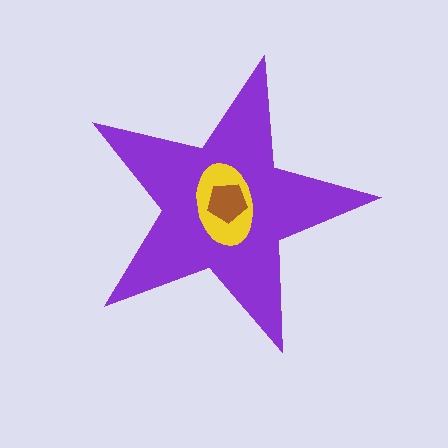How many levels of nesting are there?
3.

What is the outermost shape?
The purple star.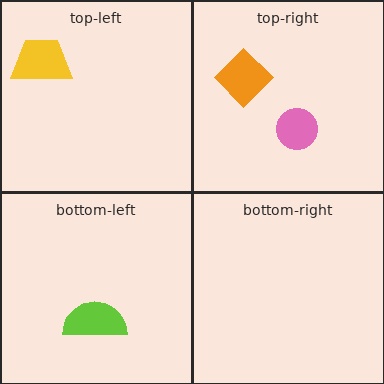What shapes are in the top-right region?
The pink circle, the orange diamond.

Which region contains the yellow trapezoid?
The top-left region.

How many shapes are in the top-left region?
1.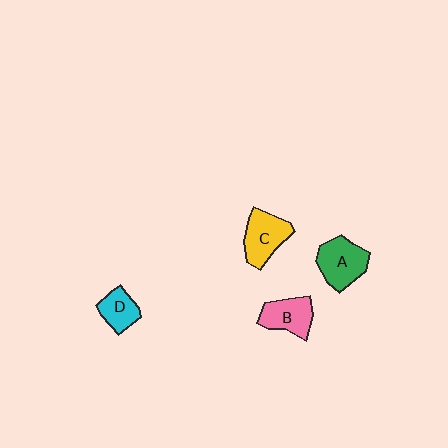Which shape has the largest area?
Shape A (green).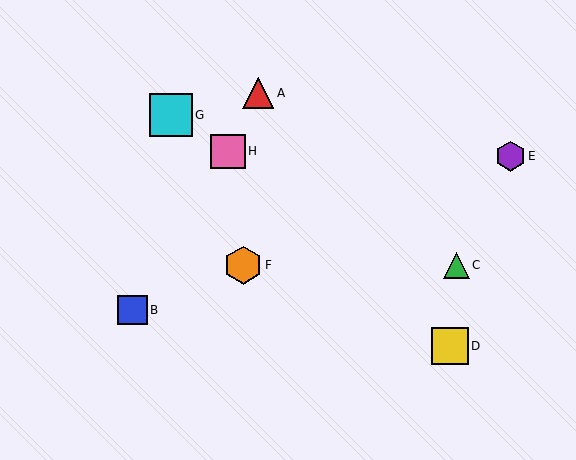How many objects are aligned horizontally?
2 objects (C, F) are aligned horizontally.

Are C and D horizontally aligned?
No, C is at y≈265 and D is at y≈346.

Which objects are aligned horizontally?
Objects C, F are aligned horizontally.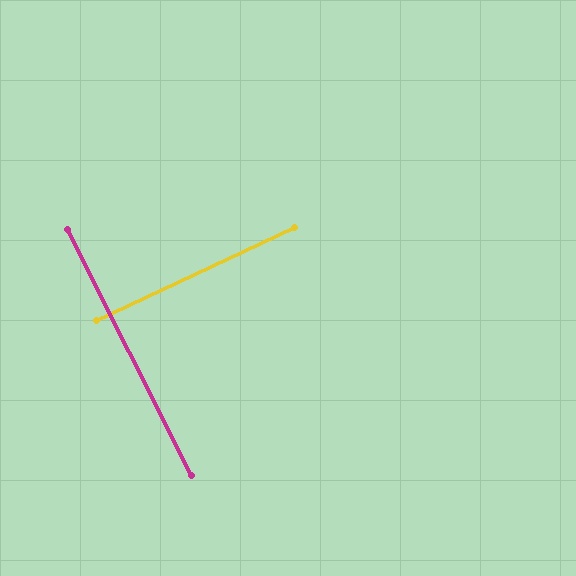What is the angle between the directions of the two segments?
Approximately 89 degrees.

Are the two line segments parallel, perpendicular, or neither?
Perpendicular — they meet at approximately 89°.